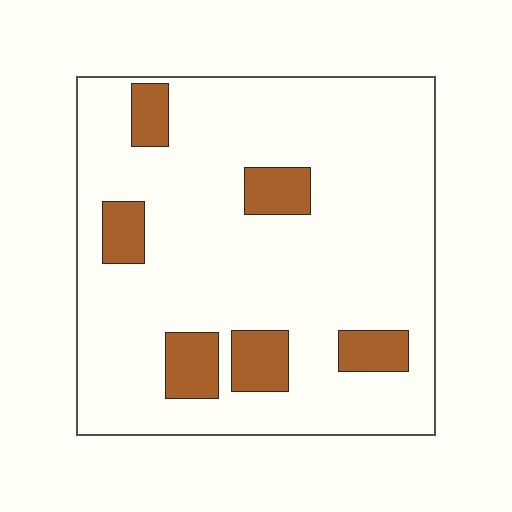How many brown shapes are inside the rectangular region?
6.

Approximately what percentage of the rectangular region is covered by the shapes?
Approximately 15%.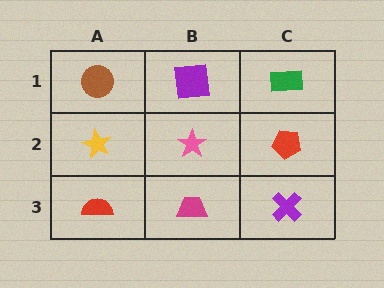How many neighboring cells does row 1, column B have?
3.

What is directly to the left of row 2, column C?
A pink star.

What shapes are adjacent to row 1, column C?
A red pentagon (row 2, column C), a purple square (row 1, column B).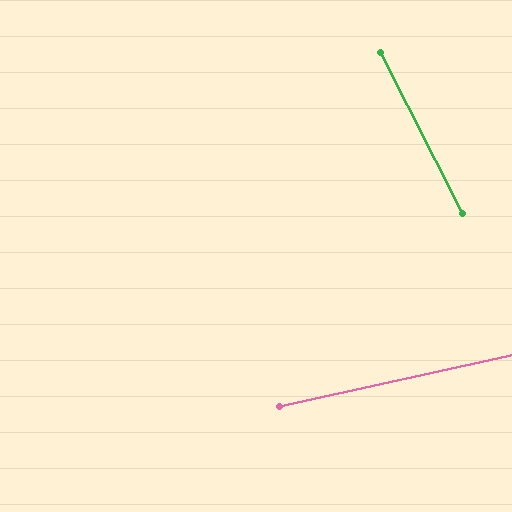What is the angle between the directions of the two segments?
Approximately 75 degrees.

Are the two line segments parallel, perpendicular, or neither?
Neither parallel nor perpendicular — they differ by about 75°.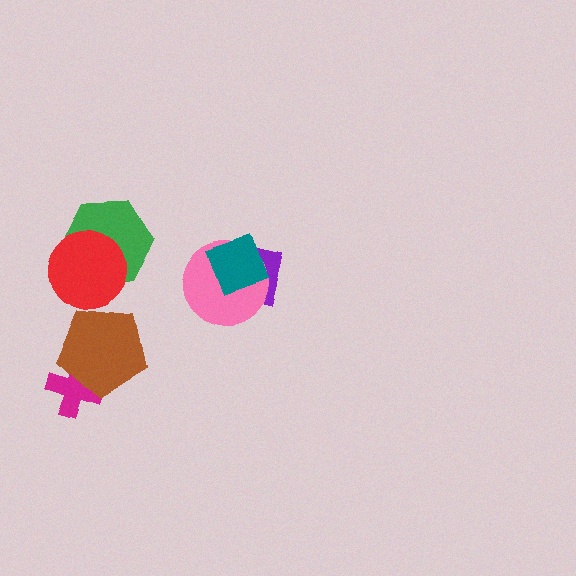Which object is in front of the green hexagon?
The red circle is in front of the green hexagon.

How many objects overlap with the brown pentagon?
1 object overlaps with the brown pentagon.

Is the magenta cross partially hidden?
Yes, it is partially covered by another shape.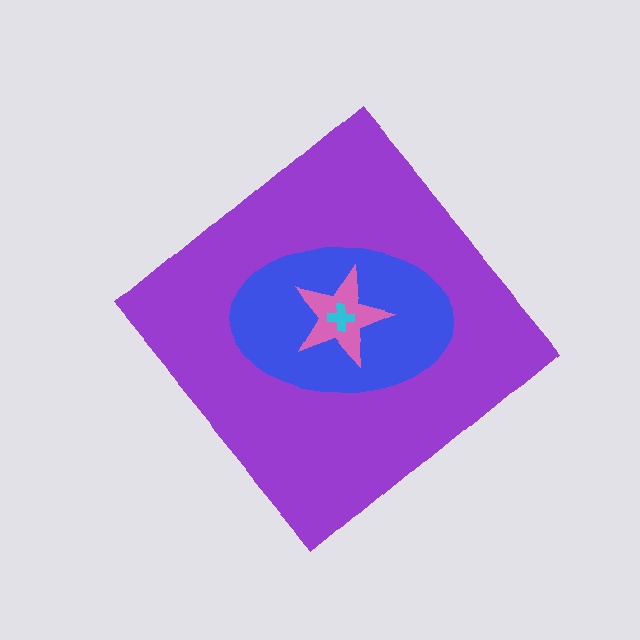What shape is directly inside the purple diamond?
The blue ellipse.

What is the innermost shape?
The cyan cross.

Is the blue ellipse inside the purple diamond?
Yes.